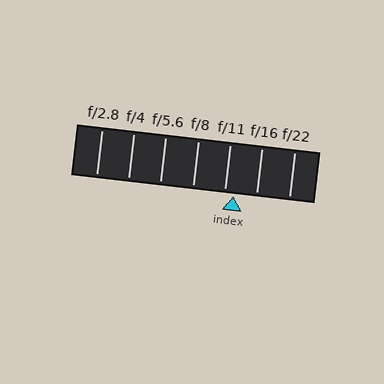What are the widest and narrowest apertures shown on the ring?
The widest aperture shown is f/2.8 and the narrowest is f/22.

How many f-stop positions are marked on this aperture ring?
There are 7 f-stop positions marked.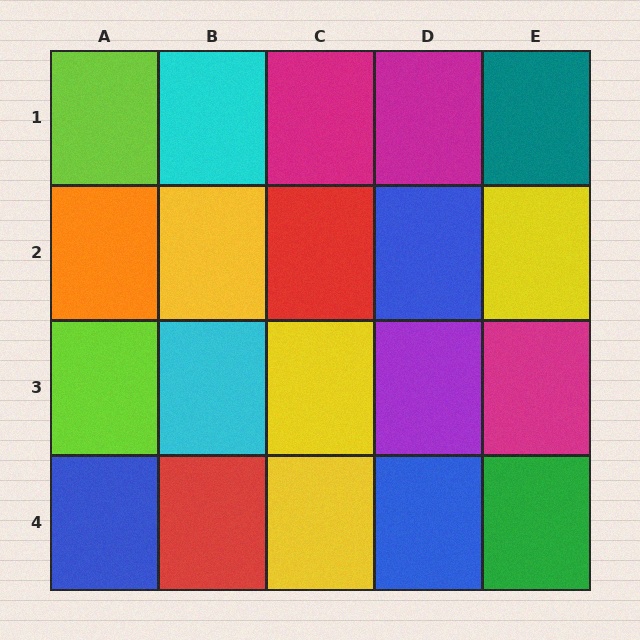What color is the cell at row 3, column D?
Purple.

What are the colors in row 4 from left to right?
Blue, red, yellow, blue, green.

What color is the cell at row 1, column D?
Magenta.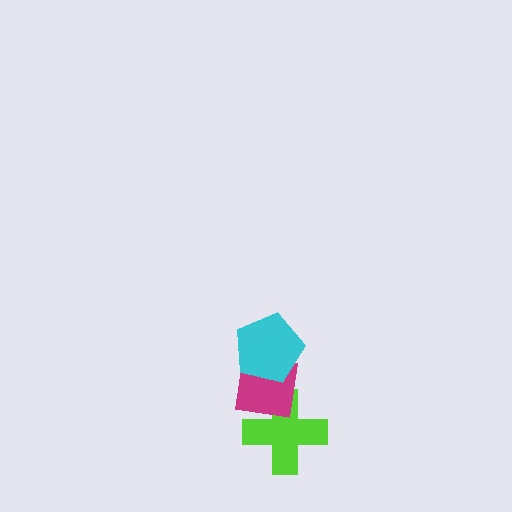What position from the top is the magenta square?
The magenta square is 2nd from the top.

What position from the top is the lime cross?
The lime cross is 3rd from the top.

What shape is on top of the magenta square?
The cyan pentagon is on top of the magenta square.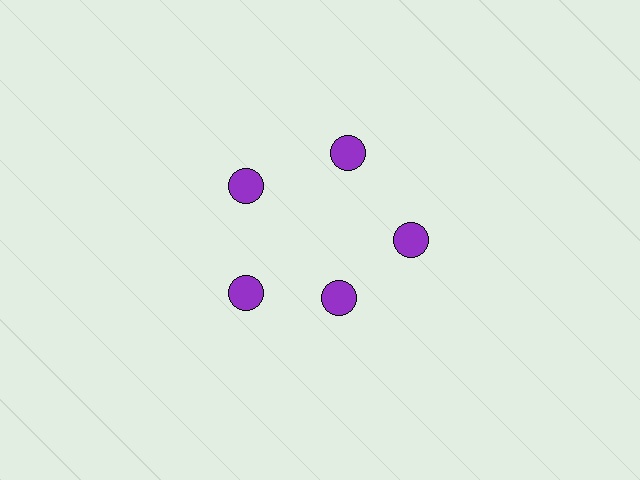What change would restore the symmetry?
The symmetry would be restored by moving it outward, back onto the ring so that all 5 circles sit at equal angles and equal distance from the center.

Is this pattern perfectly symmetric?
No. The 5 purple circles are arranged in a ring, but one element near the 5 o'clock position is pulled inward toward the center, breaking the 5-fold rotational symmetry.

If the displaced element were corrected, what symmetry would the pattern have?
It would have 5-fold rotational symmetry — the pattern would map onto itself every 72 degrees.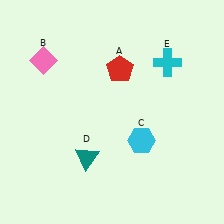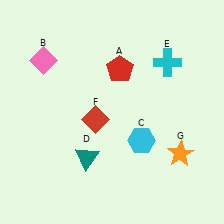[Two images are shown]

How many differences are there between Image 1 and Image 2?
There are 2 differences between the two images.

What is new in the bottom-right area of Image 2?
An orange star (G) was added in the bottom-right area of Image 2.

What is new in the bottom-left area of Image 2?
A red diamond (F) was added in the bottom-left area of Image 2.